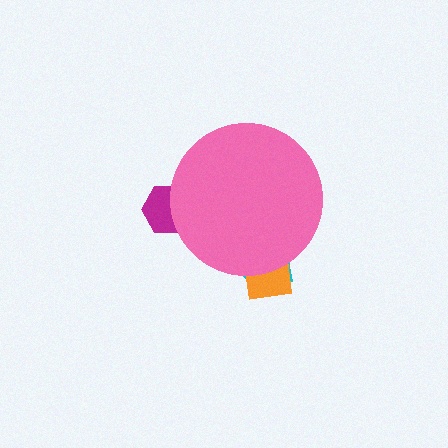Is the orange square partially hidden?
Yes, the orange square is partially hidden behind the pink circle.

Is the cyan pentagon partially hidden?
Yes, the cyan pentagon is partially hidden behind the pink circle.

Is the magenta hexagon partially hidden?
Yes, the magenta hexagon is partially hidden behind the pink circle.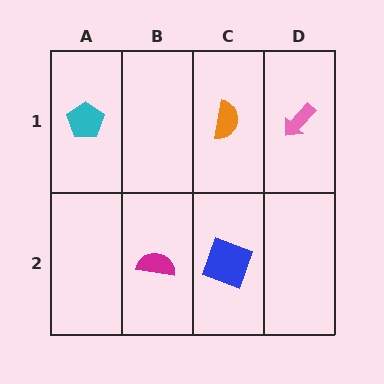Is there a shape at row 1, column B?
No, that cell is empty.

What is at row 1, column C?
An orange semicircle.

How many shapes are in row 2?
2 shapes.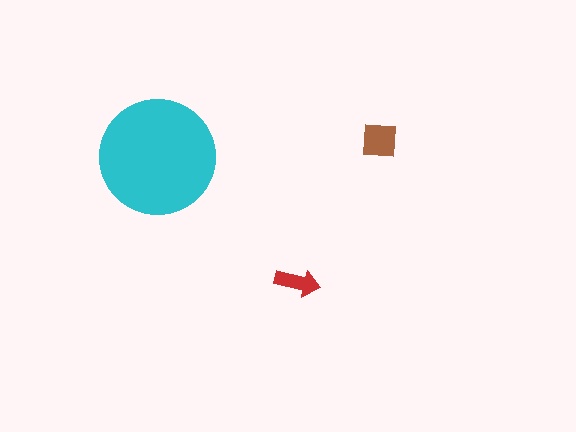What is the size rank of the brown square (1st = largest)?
2nd.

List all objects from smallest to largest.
The red arrow, the brown square, the cyan circle.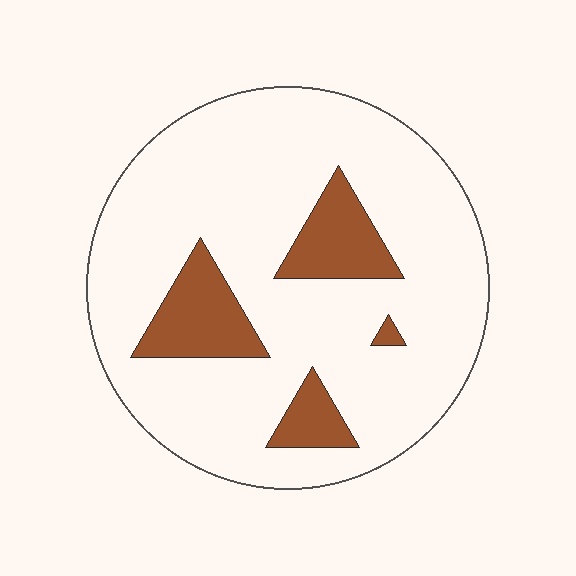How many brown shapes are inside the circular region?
4.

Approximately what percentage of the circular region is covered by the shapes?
Approximately 15%.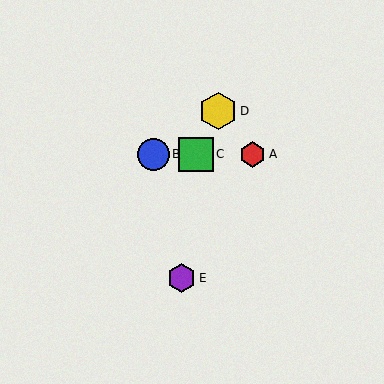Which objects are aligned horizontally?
Objects A, B, C are aligned horizontally.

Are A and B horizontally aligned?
Yes, both are at y≈155.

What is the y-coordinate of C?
Object C is at y≈155.